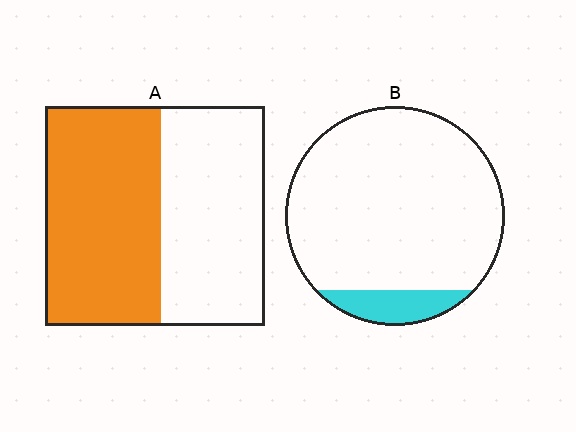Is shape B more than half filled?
No.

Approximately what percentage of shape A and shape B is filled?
A is approximately 55% and B is approximately 10%.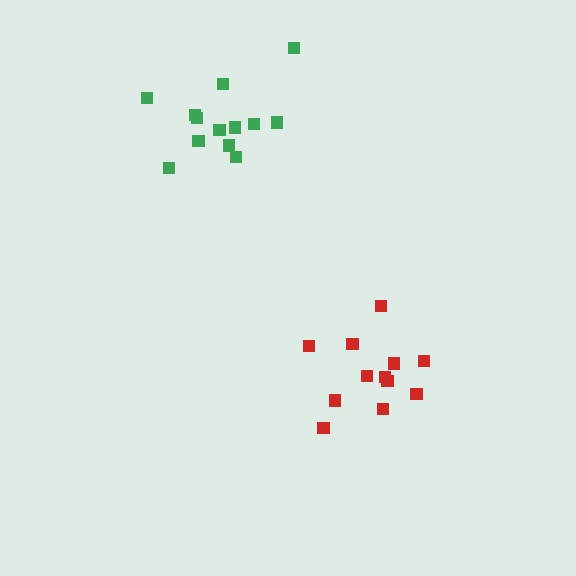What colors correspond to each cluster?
The clusters are colored: green, red.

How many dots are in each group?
Group 1: 13 dots, Group 2: 12 dots (25 total).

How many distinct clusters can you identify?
There are 2 distinct clusters.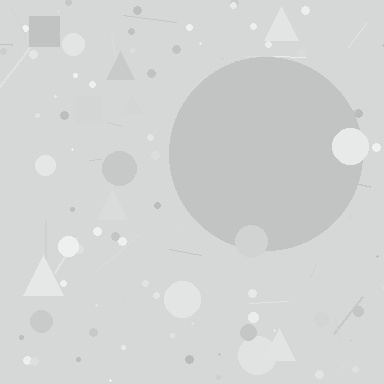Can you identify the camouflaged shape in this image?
The camouflaged shape is a circle.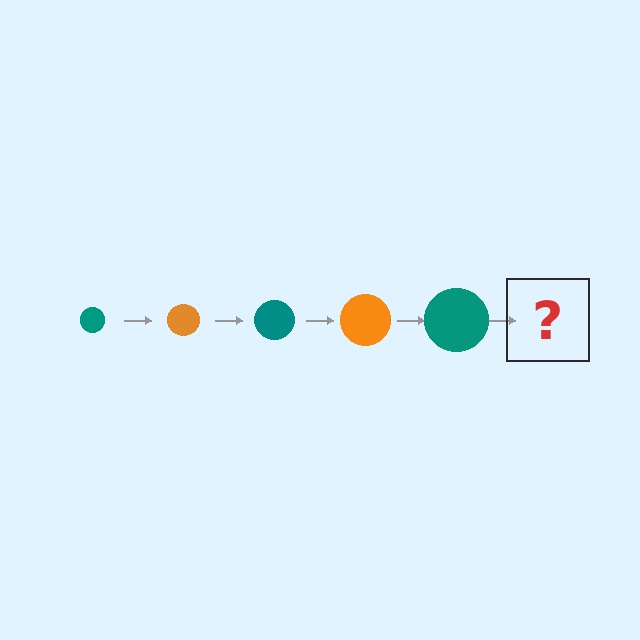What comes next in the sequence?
The next element should be an orange circle, larger than the previous one.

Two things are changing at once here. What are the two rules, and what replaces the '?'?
The two rules are that the circle grows larger each step and the color cycles through teal and orange. The '?' should be an orange circle, larger than the previous one.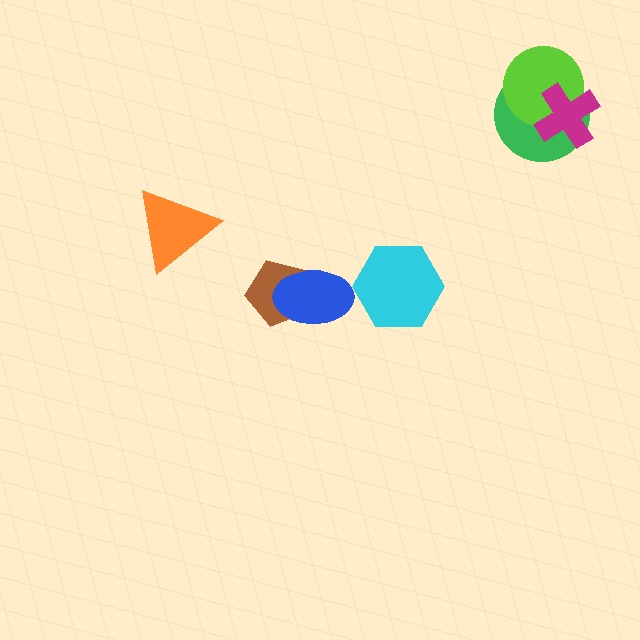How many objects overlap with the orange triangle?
0 objects overlap with the orange triangle.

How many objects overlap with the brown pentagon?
1 object overlaps with the brown pentagon.